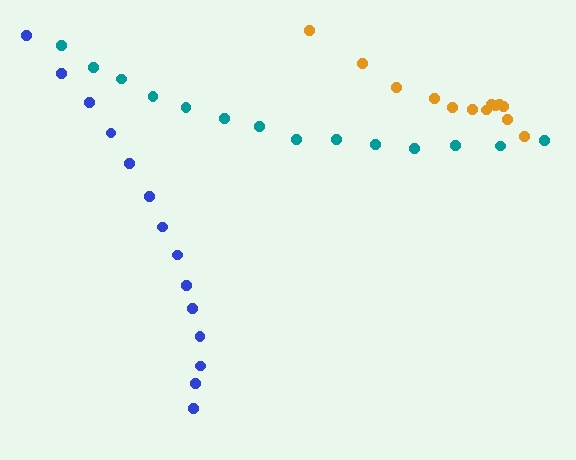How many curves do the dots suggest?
There are 3 distinct paths.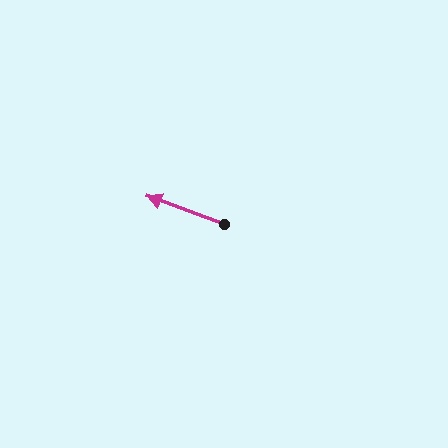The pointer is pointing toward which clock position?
Roughly 10 o'clock.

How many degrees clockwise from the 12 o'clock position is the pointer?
Approximately 290 degrees.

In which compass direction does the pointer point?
West.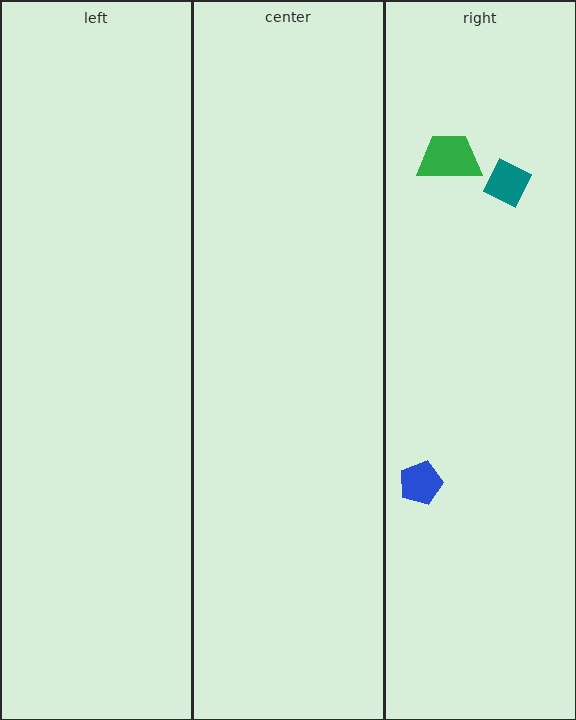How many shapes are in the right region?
3.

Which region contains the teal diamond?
The right region.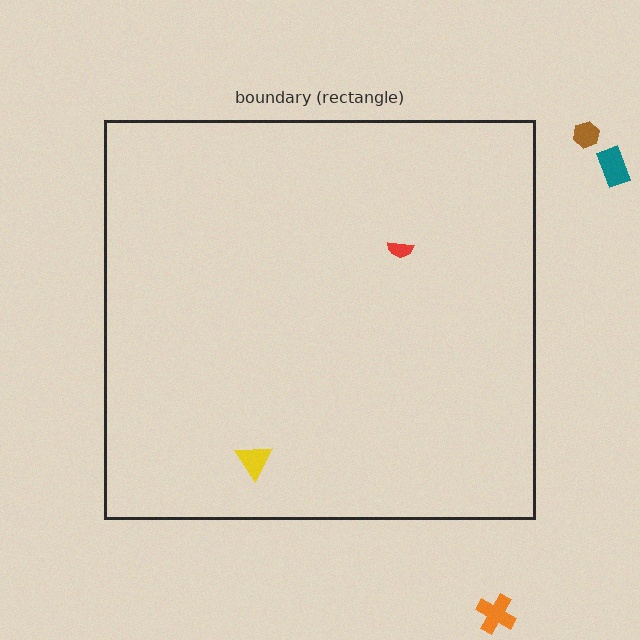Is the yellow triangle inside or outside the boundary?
Inside.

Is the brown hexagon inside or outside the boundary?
Outside.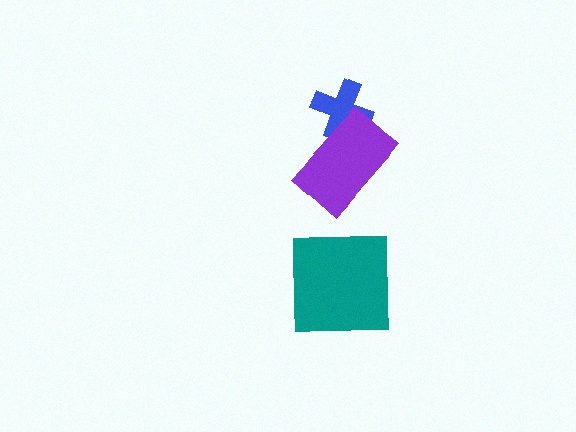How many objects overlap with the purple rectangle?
1 object overlaps with the purple rectangle.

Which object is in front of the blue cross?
The purple rectangle is in front of the blue cross.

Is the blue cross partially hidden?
Yes, it is partially covered by another shape.